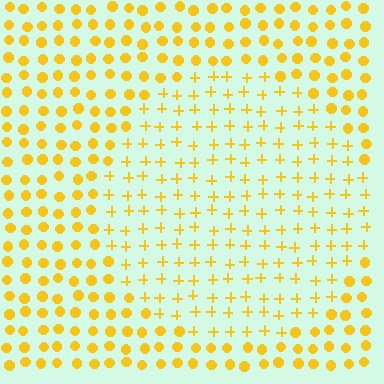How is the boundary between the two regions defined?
The boundary is defined by a change in element shape: plus signs inside vs. circles outside. All elements share the same color and spacing.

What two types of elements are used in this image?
The image uses plus signs inside the circle region and circles outside it.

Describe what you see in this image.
The image is filled with small yellow elements arranged in a uniform grid. A circle-shaped region contains plus signs, while the surrounding area contains circles. The boundary is defined purely by the change in element shape.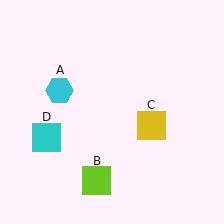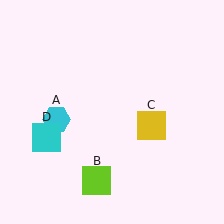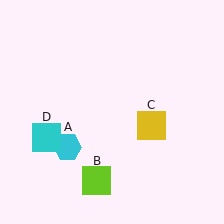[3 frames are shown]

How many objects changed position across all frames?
1 object changed position: cyan hexagon (object A).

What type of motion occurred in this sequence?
The cyan hexagon (object A) rotated counterclockwise around the center of the scene.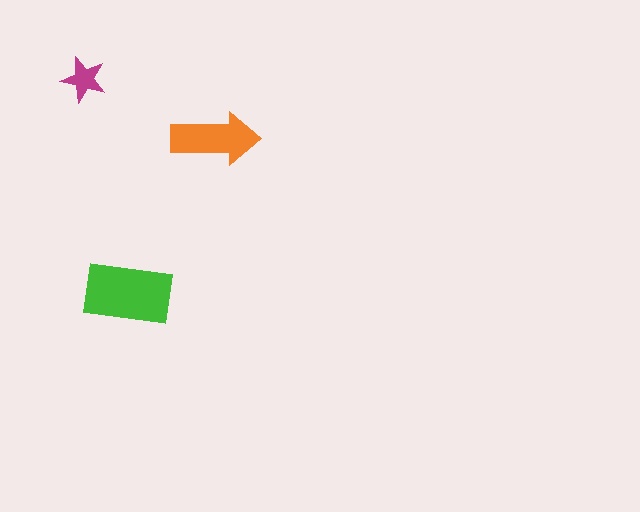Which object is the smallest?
The magenta star.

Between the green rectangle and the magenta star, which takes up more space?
The green rectangle.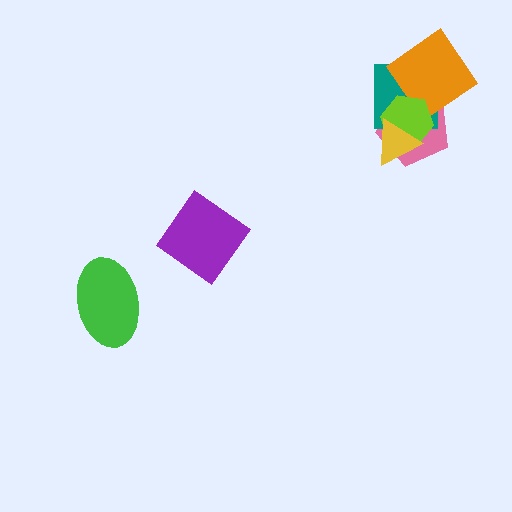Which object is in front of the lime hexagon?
The yellow triangle is in front of the lime hexagon.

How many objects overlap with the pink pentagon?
4 objects overlap with the pink pentagon.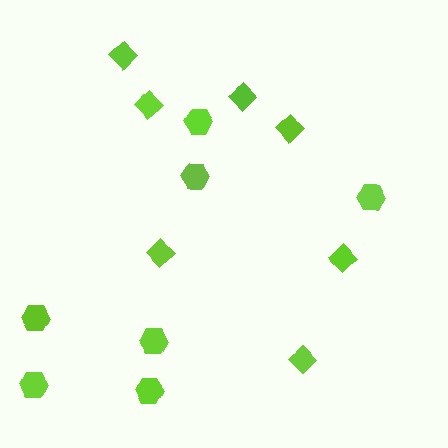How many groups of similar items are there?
There are 2 groups: one group of diamonds (7) and one group of hexagons (7).